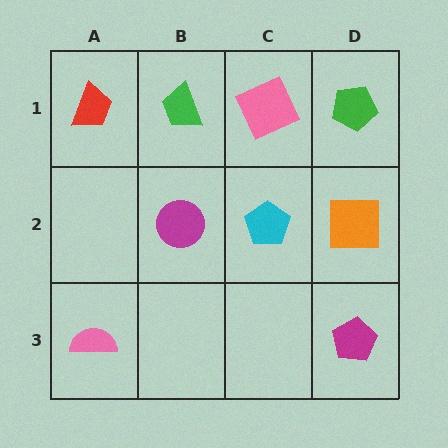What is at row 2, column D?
An orange square.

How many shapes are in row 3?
2 shapes.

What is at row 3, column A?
A pink semicircle.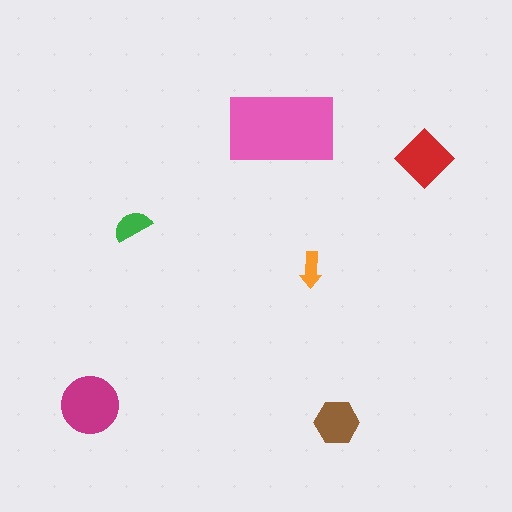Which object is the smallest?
The orange arrow.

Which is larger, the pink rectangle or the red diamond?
The pink rectangle.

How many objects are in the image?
There are 6 objects in the image.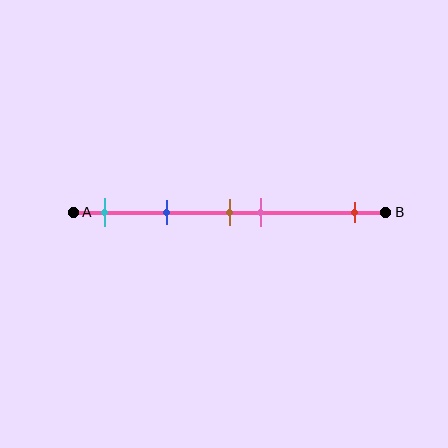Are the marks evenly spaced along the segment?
No, the marks are not evenly spaced.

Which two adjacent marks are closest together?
The brown and pink marks are the closest adjacent pair.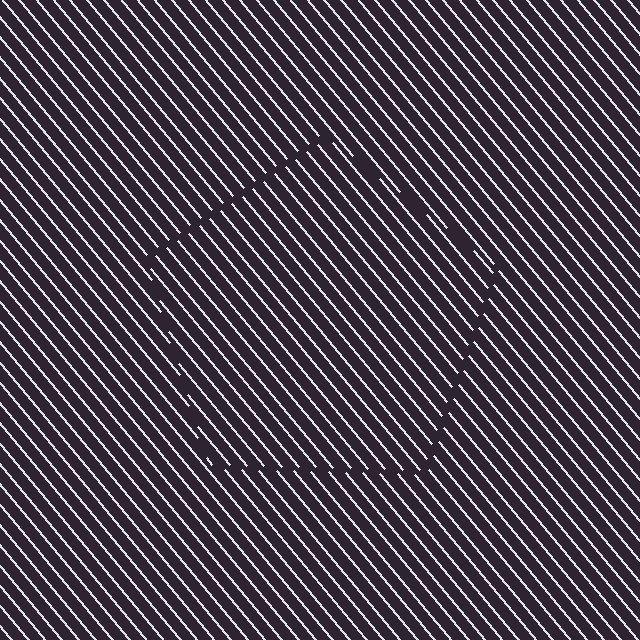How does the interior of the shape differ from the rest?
The interior of the shape contains the same grating, shifted by half a period — the contour is defined by the phase discontinuity where line-ends from the inner and outer gratings abut.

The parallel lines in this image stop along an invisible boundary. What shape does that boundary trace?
An illusory pentagon. The interior of the shape contains the same grating, shifted by half a period — the contour is defined by the phase discontinuity where line-ends from the inner and outer gratings abut.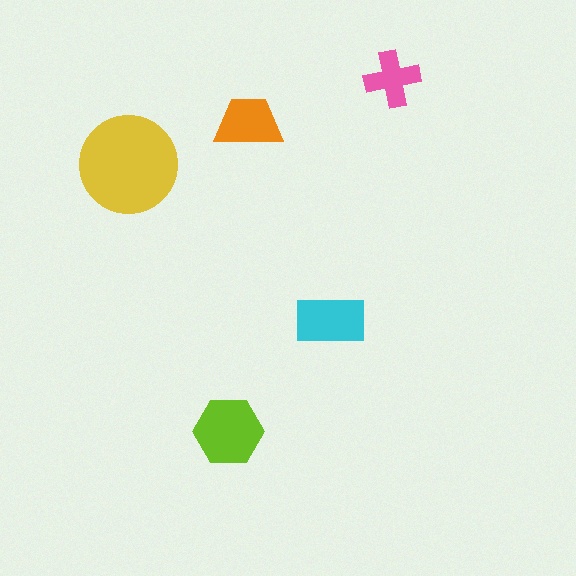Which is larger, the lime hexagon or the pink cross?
The lime hexagon.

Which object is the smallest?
The pink cross.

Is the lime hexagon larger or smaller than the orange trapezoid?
Larger.